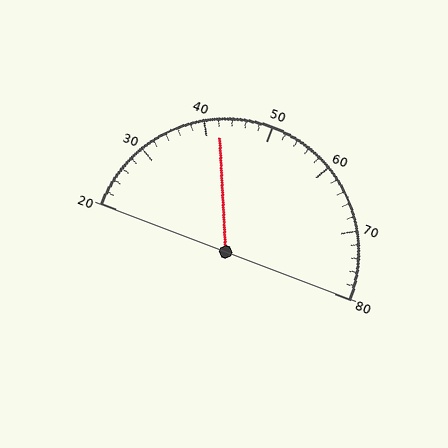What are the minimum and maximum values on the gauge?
The gauge ranges from 20 to 80.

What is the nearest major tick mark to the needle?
The nearest major tick mark is 40.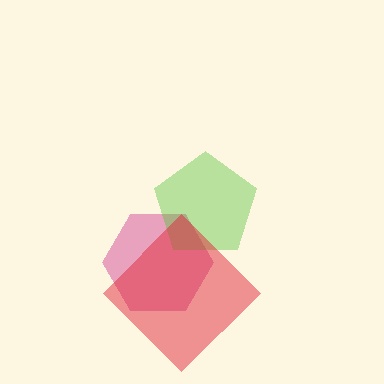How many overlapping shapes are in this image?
There are 3 overlapping shapes in the image.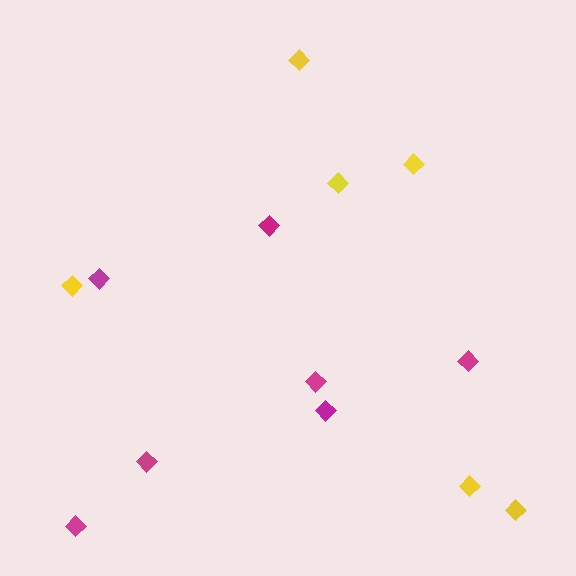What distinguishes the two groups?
There are 2 groups: one group of magenta diamonds (7) and one group of yellow diamonds (6).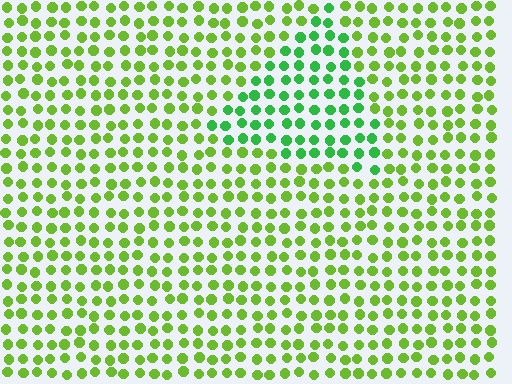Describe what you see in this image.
The image is filled with small lime elements in a uniform arrangement. A triangle-shaped region is visible where the elements are tinted to a slightly different hue, forming a subtle color boundary.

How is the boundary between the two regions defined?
The boundary is defined purely by a slight shift in hue (about 36 degrees). Spacing, size, and orientation are identical on both sides.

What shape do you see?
I see a triangle.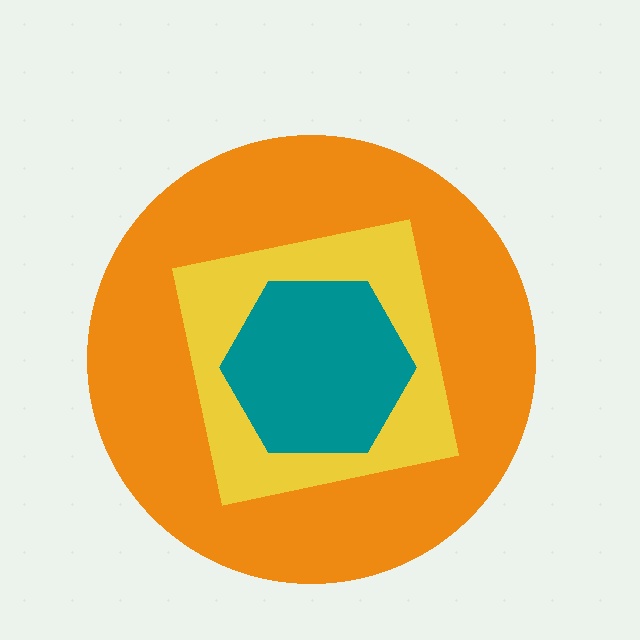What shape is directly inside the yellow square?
The teal hexagon.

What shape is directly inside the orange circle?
The yellow square.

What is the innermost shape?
The teal hexagon.